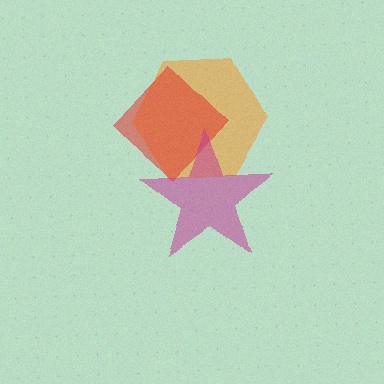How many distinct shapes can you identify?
There are 3 distinct shapes: an orange hexagon, a red diamond, a magenta star.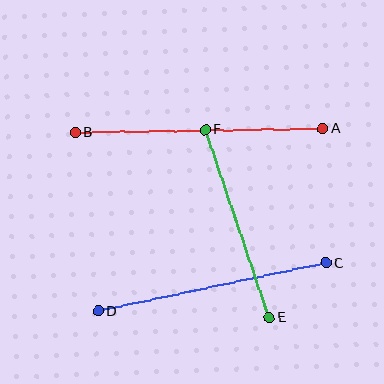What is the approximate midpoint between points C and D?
The midpoint is at approximately (212, 287) pixels.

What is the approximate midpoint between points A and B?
The midpoint is at approximately (199, 130) pixels.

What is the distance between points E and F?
The distance is approximately 199 pixels.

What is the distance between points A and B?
The distance is approximately 248 pixels.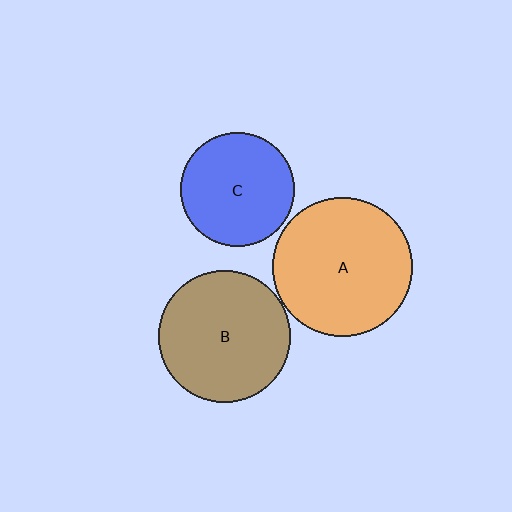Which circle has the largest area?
Circle A (orange).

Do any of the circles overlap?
No, none of the circles overlap.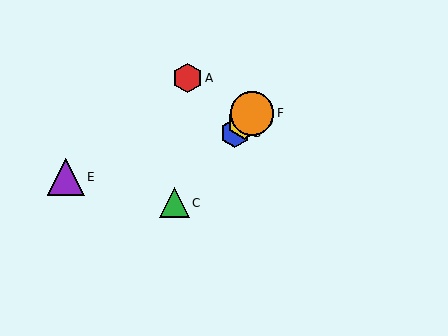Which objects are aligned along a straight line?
Objects B, C, D, F are aligned along a straight line.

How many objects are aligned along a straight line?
4 objects (B, C, D, F) are aligned along a straight line.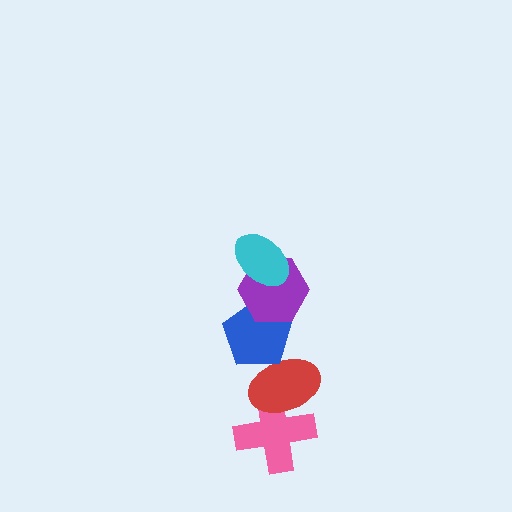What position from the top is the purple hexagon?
The purple hexagon is 2nd from the top.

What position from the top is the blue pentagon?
The blue pentagon is 3rd from the top.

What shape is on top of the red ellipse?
The blue pentagon is on top of the red ellipse.